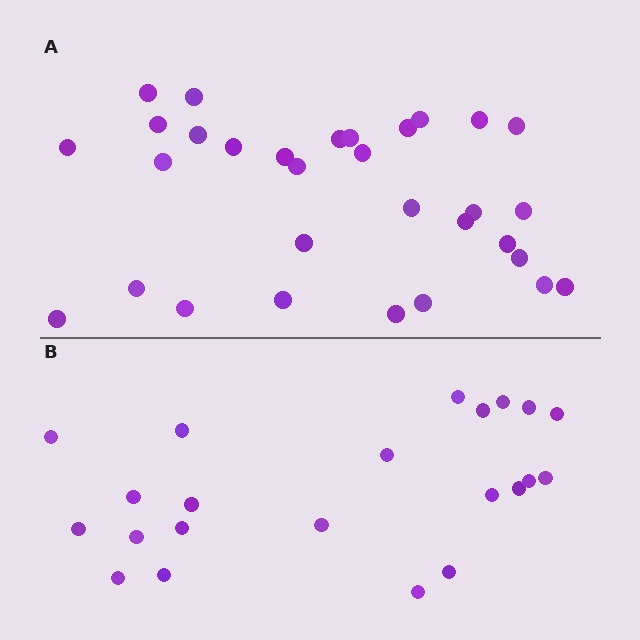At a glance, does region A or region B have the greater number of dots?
Region A (the top region) has more dots.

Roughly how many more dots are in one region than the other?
Region A has roughly 8 or so more dots than region B.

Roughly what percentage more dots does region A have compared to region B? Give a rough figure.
About 40% more.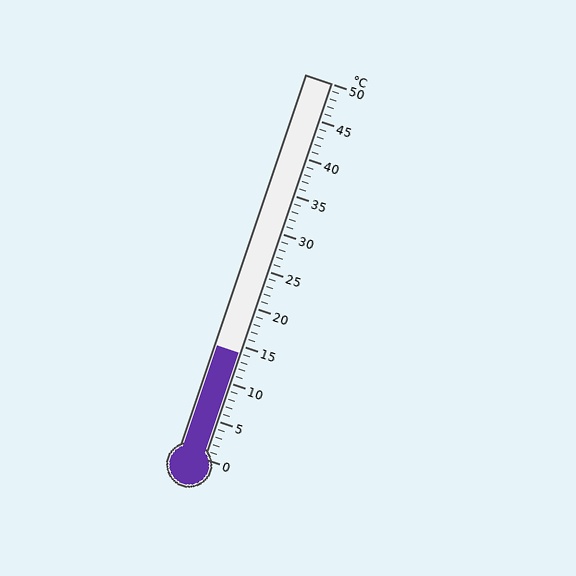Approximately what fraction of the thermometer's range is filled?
The thermometer is filled to approximately 30% of its range.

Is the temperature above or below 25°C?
The temperature is below 25°C.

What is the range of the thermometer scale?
The thermometer scale ranges from 0°C to 50°C.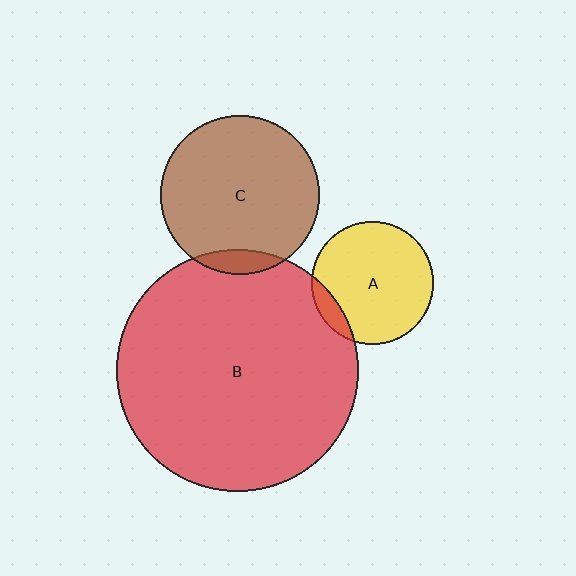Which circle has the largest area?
Circle B (red).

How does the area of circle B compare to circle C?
Approximately 2.3 times.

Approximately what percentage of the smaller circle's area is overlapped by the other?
Approximately 10%.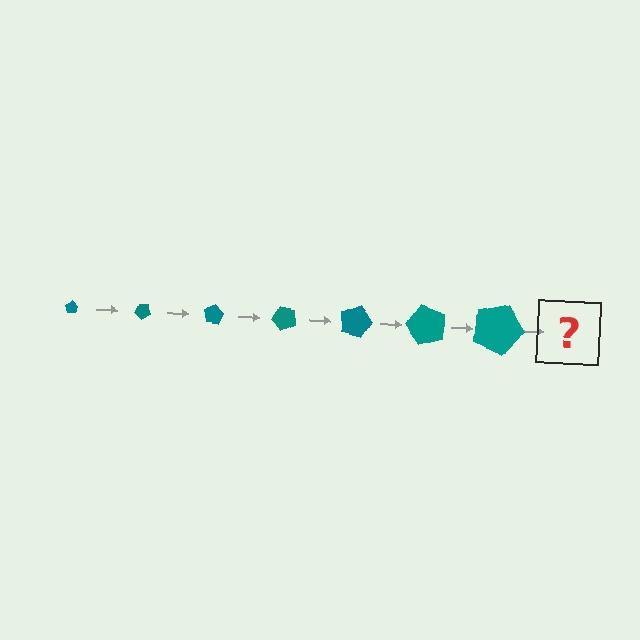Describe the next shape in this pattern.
It should be a pentagon, larger than the previous one and rotated 280 degrees from the start.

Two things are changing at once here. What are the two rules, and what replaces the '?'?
The two rules are that the pentagon grows larger each step and it rotates 40 degrees each step. The '?' should be a pentagon, larger than the previous one and rotated 280 degrees from the start.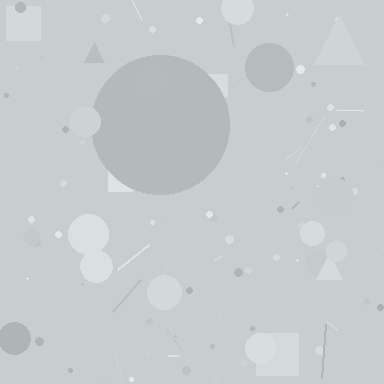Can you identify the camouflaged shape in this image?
The camouflaged shape is a circle.